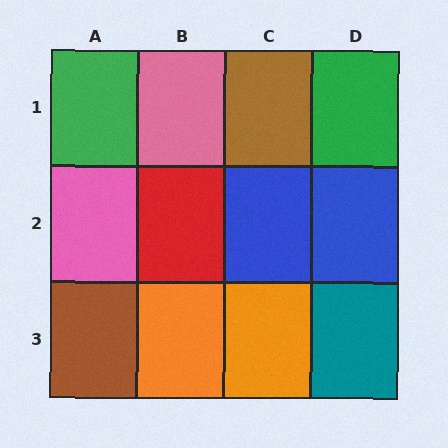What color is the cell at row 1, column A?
Green.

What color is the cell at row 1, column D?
Green.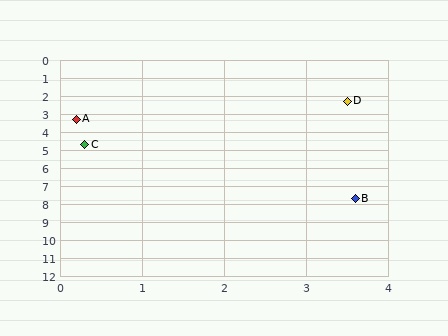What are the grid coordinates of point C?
Point C is at approximately (0.3, 4.7).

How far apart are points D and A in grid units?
Points D and A are about 3.4 grid units apart.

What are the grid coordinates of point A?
Point A is at approximately (0.2, 3.3).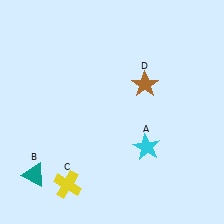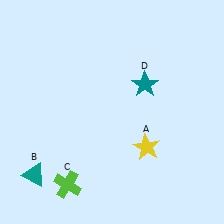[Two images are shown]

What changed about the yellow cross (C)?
In Image 1, C is yellow. In Image 2, it changed to lime.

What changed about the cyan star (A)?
In Image 1, A is cyan. In Image 2, it changed to yellow.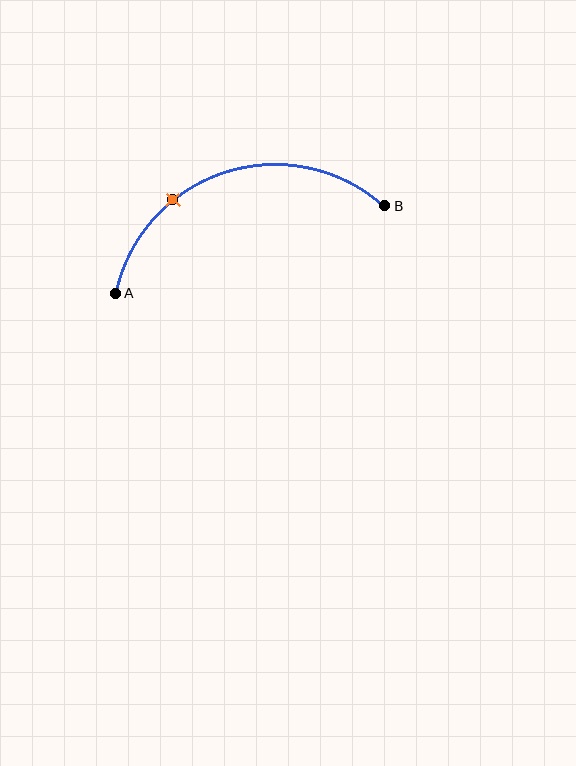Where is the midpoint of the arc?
The arc midpoint is the point on the curve farthest from the straight line joining A and B. It sits above that line.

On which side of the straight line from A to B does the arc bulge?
The arc bulges above the straight line connecting A and B.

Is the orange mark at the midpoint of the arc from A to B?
No. The orange mark lies on the arc but is closer to endpoint A. The arc midpoint would be at the point on the curve equidistant along the arc from both A and B.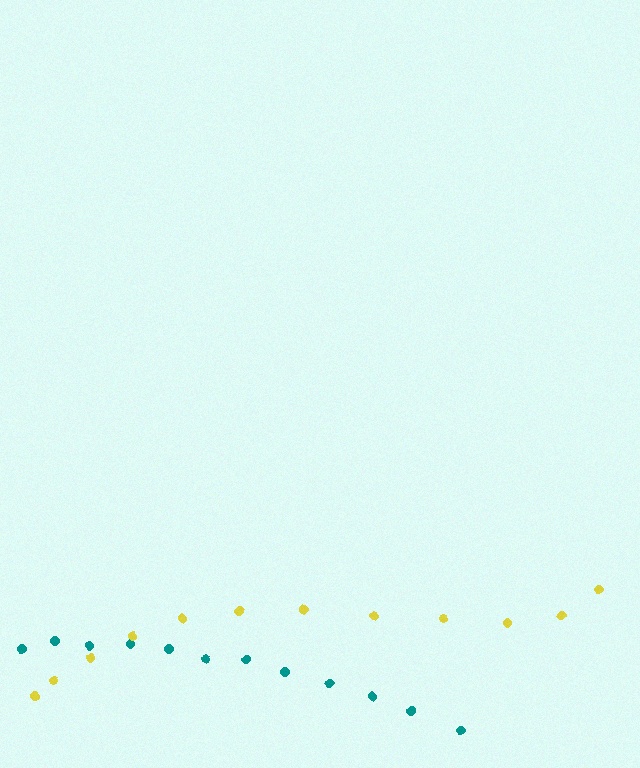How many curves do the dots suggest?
There are 2 distinct paths.